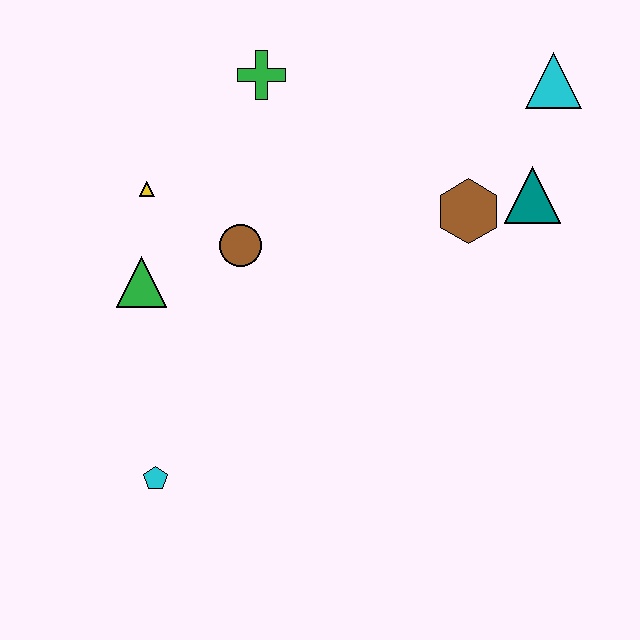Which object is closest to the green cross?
The yellow triangle is closest to the green cross.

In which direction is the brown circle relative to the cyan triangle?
The brown circle is to the left of the cyan triangle.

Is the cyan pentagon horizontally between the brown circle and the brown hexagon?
No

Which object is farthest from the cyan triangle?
The cyan pentagon is farthest from the cyan triangle.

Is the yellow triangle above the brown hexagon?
Yes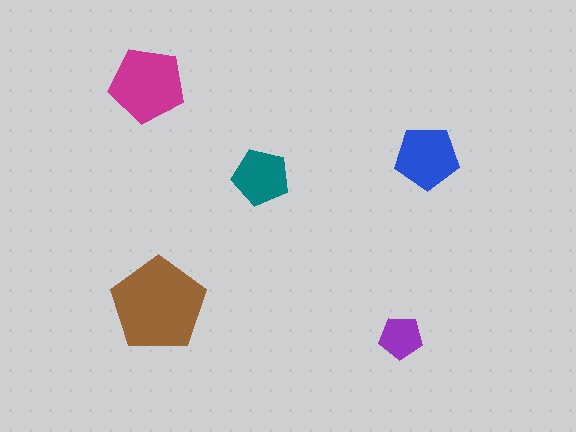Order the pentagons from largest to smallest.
the brown one, the magenta one, the blue one, the teal one, the purple one.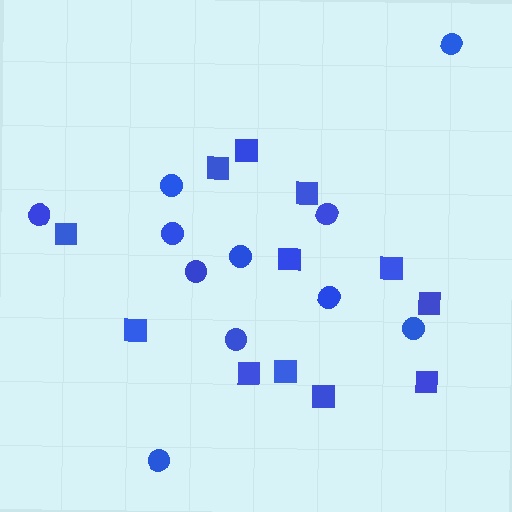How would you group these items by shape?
There are 2 groups: one group of squares (12) and one group of circles (11).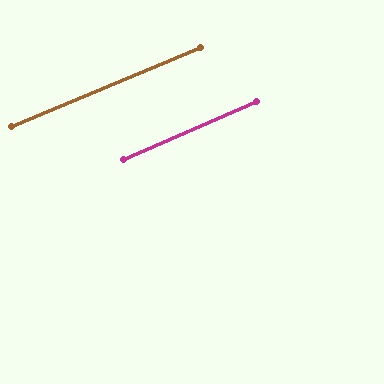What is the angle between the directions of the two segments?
Approximately 1 degree.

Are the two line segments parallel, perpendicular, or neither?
Parallel — their directions differ by only 1.3°.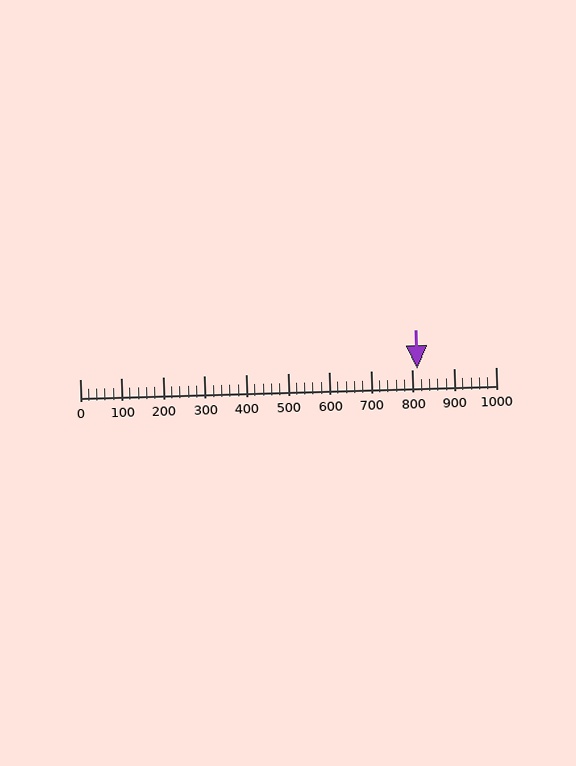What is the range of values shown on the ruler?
The ruler shows values from 0 to 1000.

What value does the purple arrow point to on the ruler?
The purple arrow points to approximately 811.